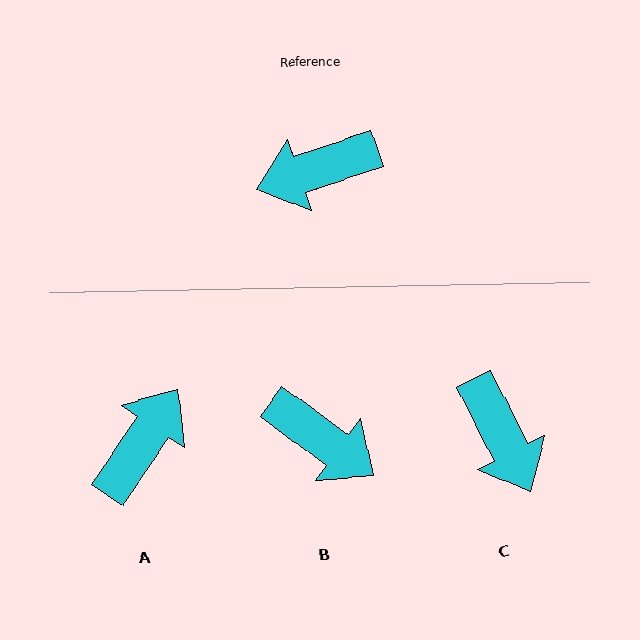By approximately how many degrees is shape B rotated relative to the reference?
Approximately 125 degrees counter-clockwise.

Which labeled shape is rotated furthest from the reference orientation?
A, about 143 degrees away.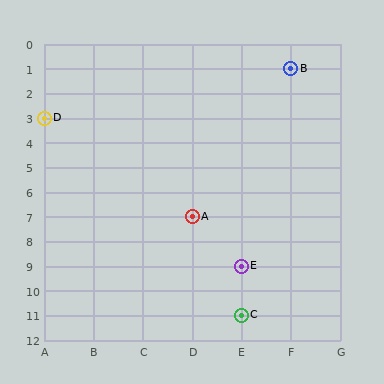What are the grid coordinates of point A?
Point A is at grid coordinates (D, 7).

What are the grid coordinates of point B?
Point B is at grid coordinates (F, 1).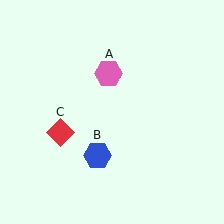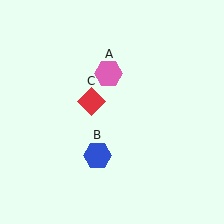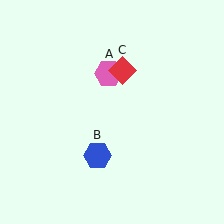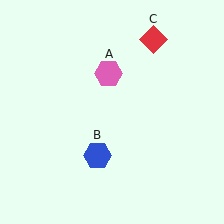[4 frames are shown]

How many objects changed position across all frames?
1 object changed position: red diamond (object C).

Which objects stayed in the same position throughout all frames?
Pink hexagon (object A) and blue hexagon (object B) remained stationary.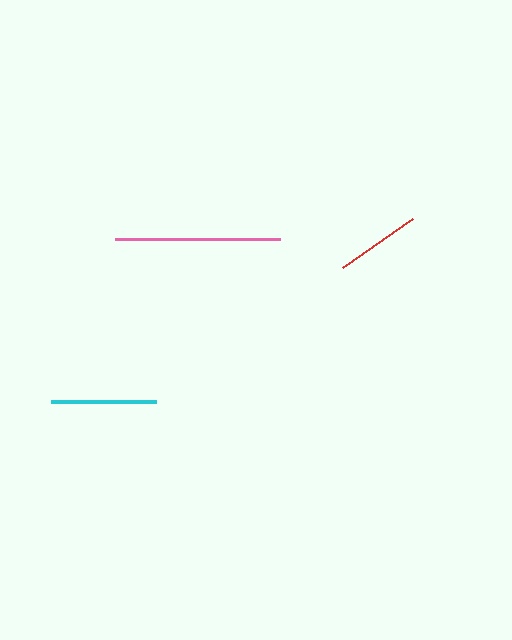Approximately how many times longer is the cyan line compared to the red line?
The cyan line is approximately 1.2 times the length of the red line.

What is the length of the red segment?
The red segment is approximately 86 pixels long.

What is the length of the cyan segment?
The cyan segment is approximately 104 pixels long.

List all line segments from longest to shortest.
From longest to shortest: pink, cyan, red.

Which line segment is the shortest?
The red line is the shortest at approximately 86 pixels.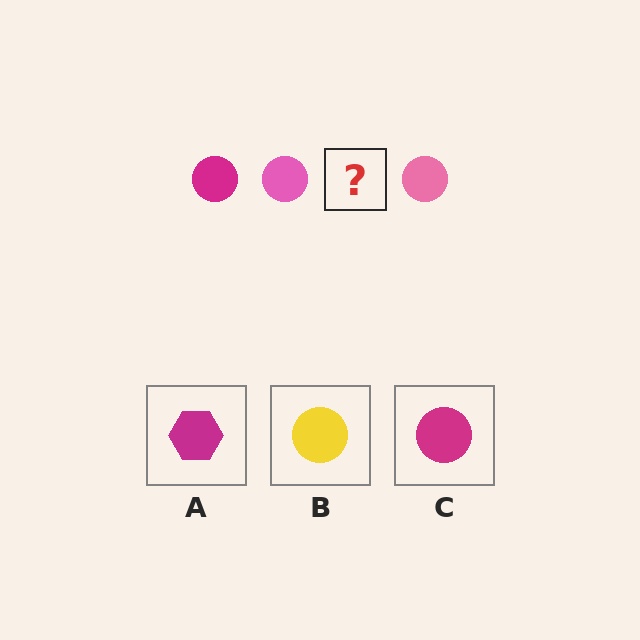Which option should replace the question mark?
Option C.